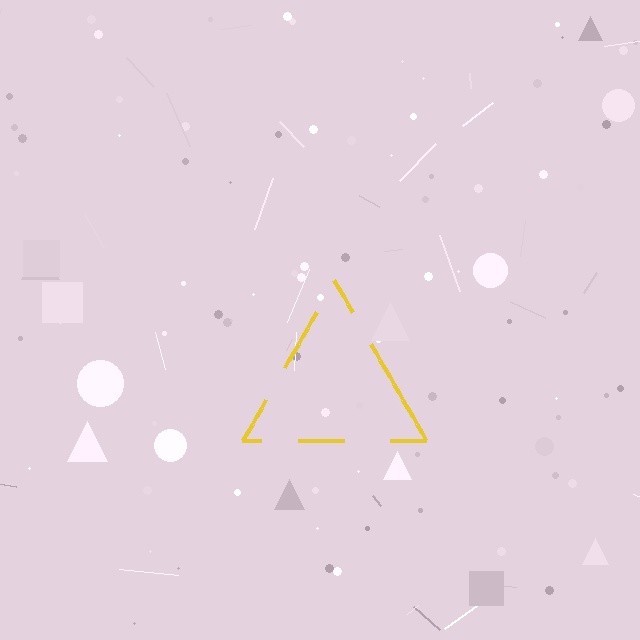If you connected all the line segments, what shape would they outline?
They would outline a triangle.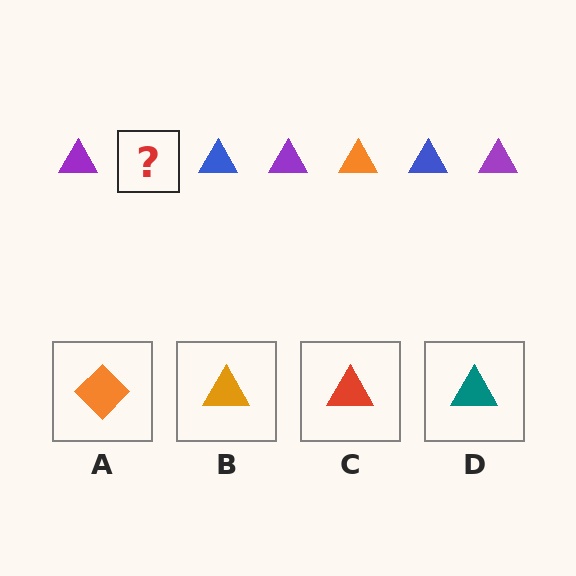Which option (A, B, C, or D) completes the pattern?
B.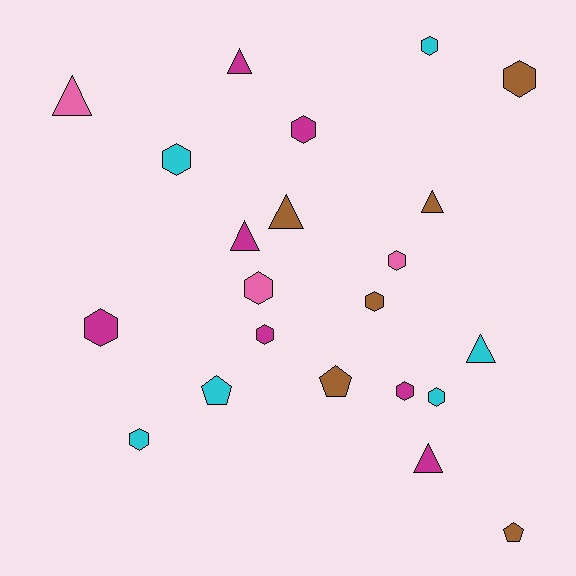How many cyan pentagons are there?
There is 1 cyan pentagon.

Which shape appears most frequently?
Hexagon, with 12 objects.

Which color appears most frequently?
Magenta, with 7 objects.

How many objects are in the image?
There are 22 objects.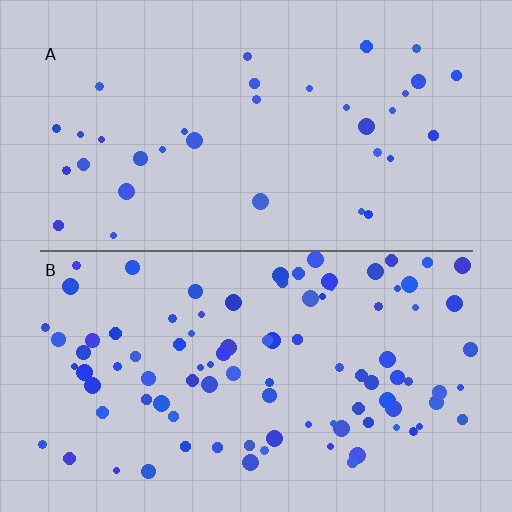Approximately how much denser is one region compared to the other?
Approximately 2.7× — region B over region A.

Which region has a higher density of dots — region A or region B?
B (the bottom).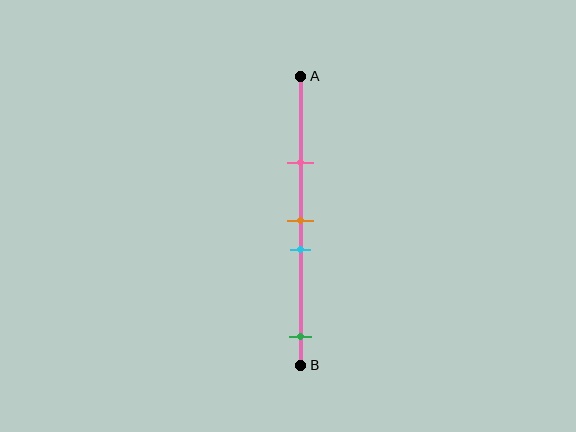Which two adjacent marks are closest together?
The orange and cyan marks are the closest adjacent pair.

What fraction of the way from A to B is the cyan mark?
The cyan mark is approximately 60% (0.6) of the way from A to B.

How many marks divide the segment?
There are 4 marks dividing the segment.